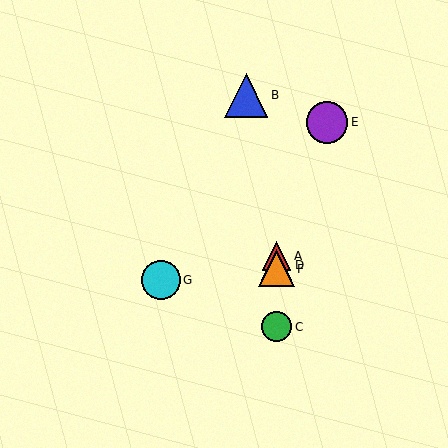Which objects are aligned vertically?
Objects A, C, D, F are aligned vertically.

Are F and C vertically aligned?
Yes, both are at x≈277.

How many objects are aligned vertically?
4 objects (A, C, D, F) are aligned vertically.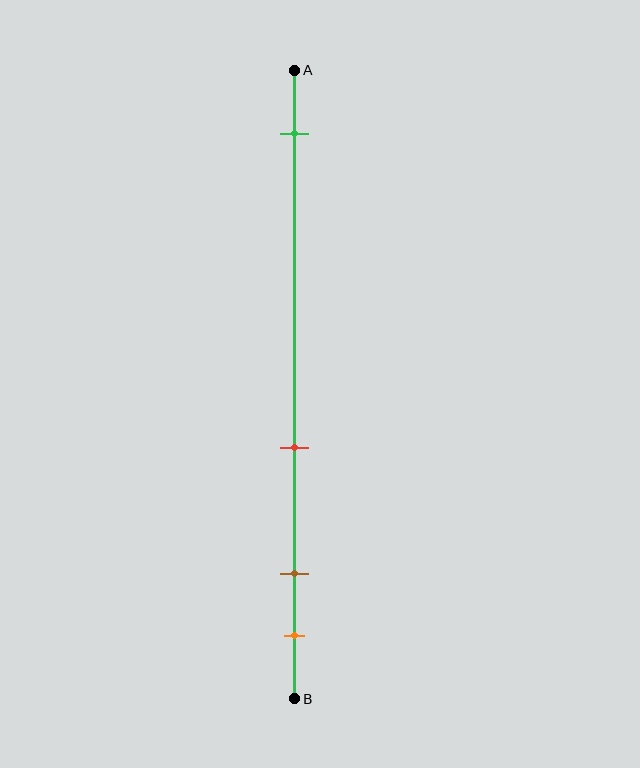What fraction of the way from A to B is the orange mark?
The orange mark is approximately 90% (0.9) of the way from A to B.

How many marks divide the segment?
There are 4 marks dividing the segment.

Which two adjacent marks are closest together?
The brown and orange marks are the closest adjacent pair.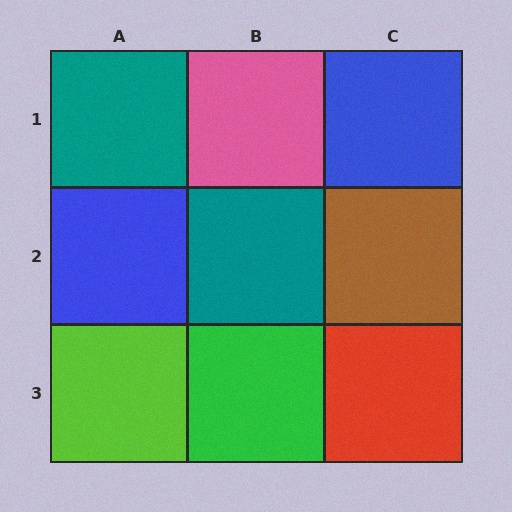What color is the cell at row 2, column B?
Teal.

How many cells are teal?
2 cells are teal.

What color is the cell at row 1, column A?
Teal.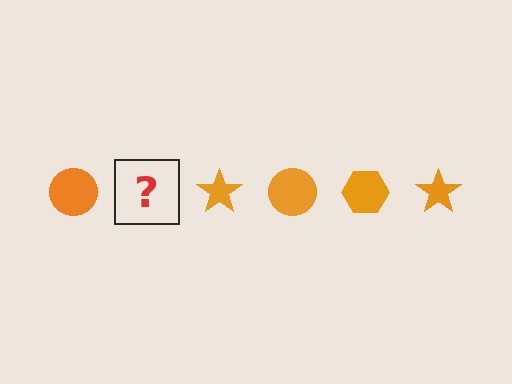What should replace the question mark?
The question mark should be replaced with an orange hexagon.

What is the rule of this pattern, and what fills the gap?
The rule is that the pattern cycles through circle, hexagon, star shapes in orange. The gap should be filled with an orange hexagon.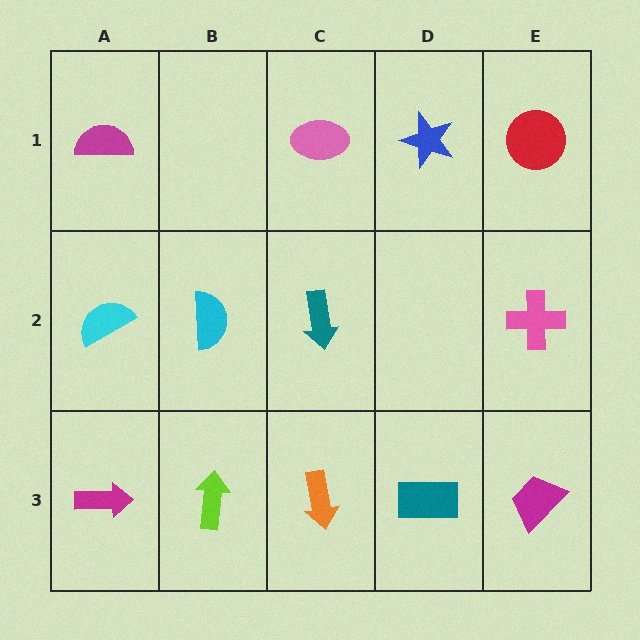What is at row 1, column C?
A pink ellipse.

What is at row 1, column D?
A blue star.